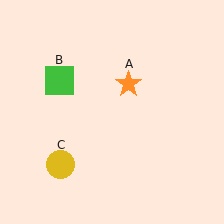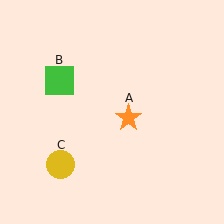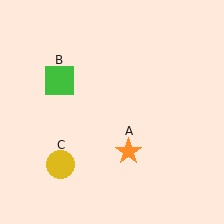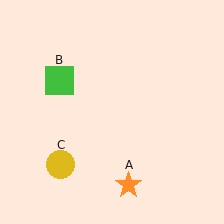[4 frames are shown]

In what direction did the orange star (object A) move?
The orange star (object A) moved down.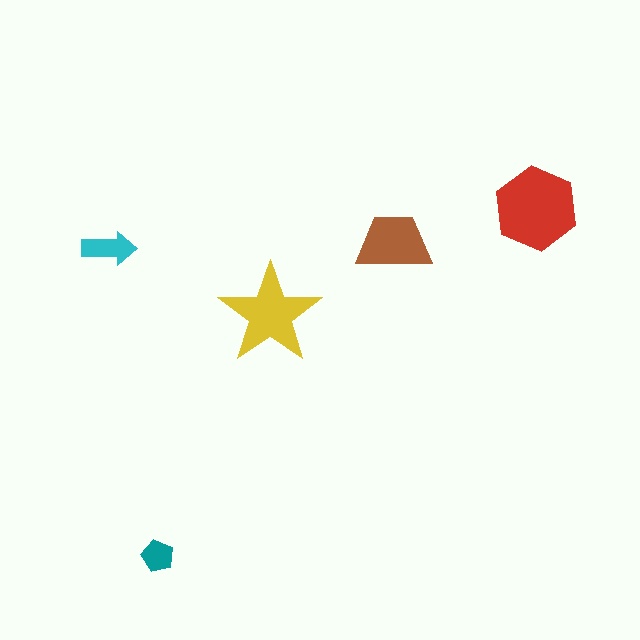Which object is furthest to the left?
The cyan arrow is leftmost.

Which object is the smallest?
The teal pentagon.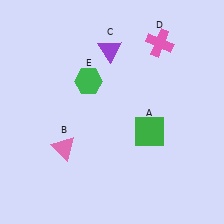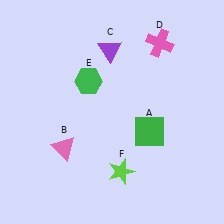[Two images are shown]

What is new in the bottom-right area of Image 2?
A lime star (F) was added in the bottom-right area of Image 2.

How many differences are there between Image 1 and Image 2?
There is 1 difference between the two images.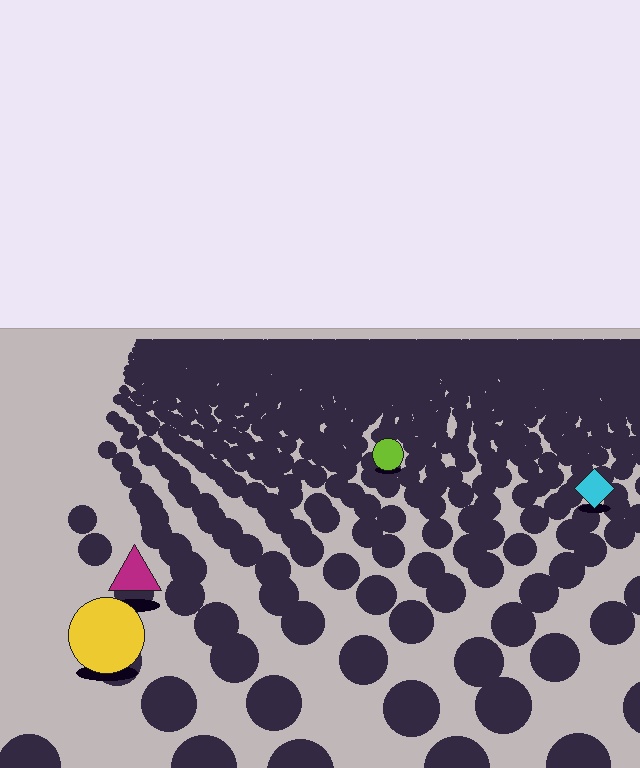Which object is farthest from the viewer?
The lime circle is farthest from the viewer. It appears smaller and the ground texture around it is denser.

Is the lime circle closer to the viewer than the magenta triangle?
No. The magenta triangle is closer — you can tell from the texture gradient: the ground texture is coarser near it.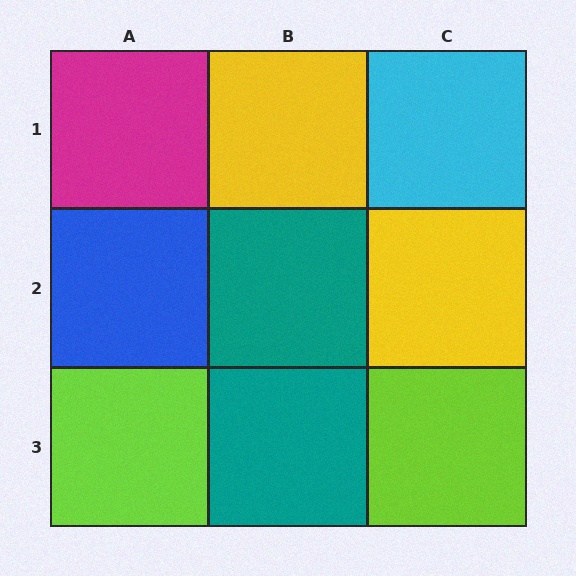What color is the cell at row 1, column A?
Magenta.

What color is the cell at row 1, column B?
Yellow.